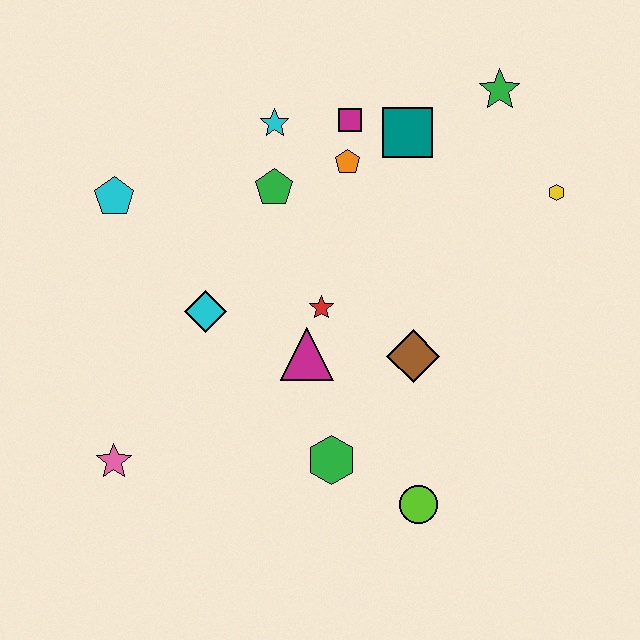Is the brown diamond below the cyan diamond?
Yes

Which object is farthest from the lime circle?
The cyan pentagon is farthest from the lime circle.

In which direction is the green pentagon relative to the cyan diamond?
The green pentagon is above the cyan diamond.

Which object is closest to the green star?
The teal square is closest to the green star.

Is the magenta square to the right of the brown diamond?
No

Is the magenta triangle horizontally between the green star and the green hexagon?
No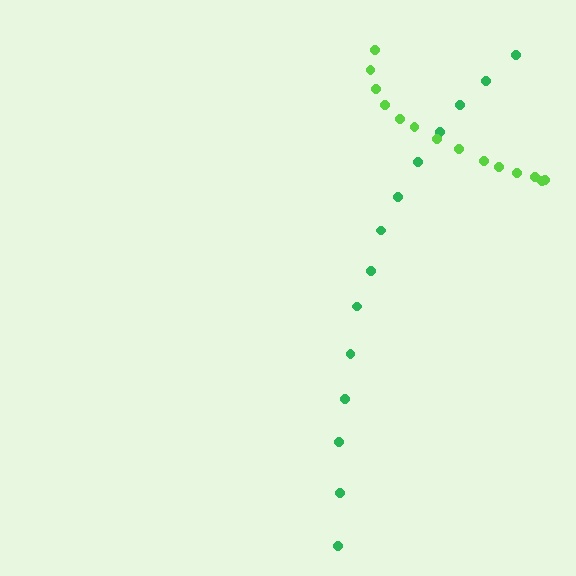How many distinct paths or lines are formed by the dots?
There are 2 distinct paths.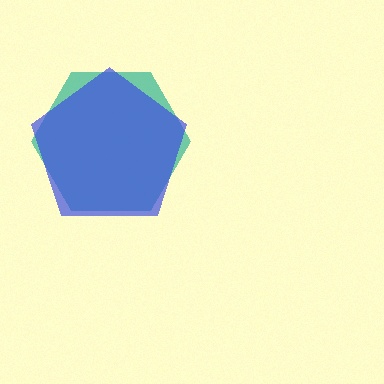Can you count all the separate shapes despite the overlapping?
Yes, there are 2 separate shapes.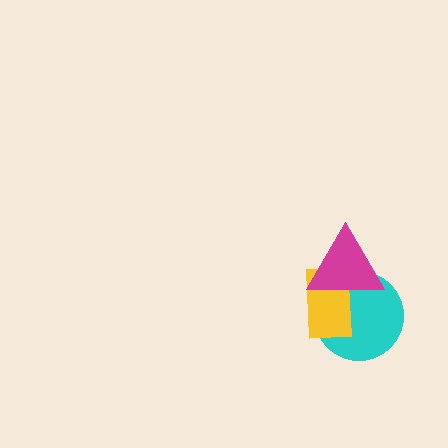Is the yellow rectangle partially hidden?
Yes, it is partially covered by another shape.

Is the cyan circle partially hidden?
Yes, it is partially covered by another shape.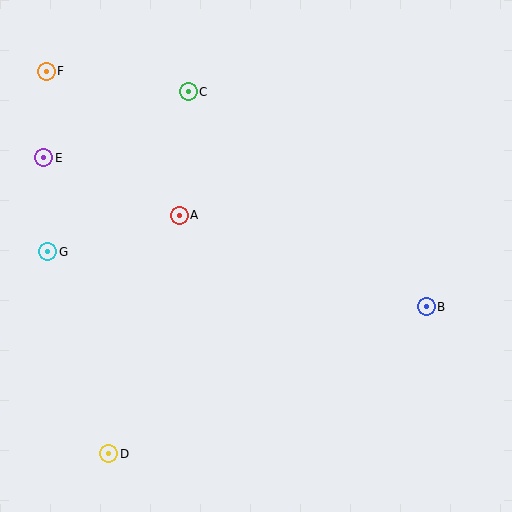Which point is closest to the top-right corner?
Point B is closest to the top-right corner.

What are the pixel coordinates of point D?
Point D is at (109, 454).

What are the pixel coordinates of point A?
Point A is at (179, 215).